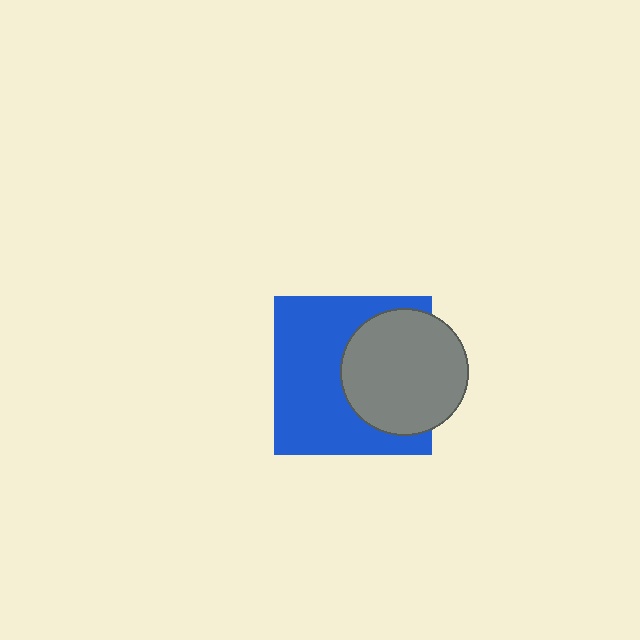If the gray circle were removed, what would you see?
You would see the complete blue square.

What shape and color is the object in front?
The object in front is a gray circle.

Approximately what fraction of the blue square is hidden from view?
Roughly 39% of the blue square is hidden behind the gray circle.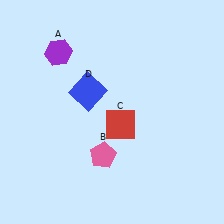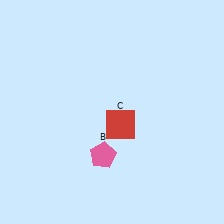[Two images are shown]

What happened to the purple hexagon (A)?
The purple hexagon (A) was removed in Image 2. It was in the top-left area of Image 1.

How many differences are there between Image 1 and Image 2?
There are 2 differences between the two images.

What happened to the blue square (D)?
The blue square (D) was removed in Image 2. It was in the top-left area of Image 1.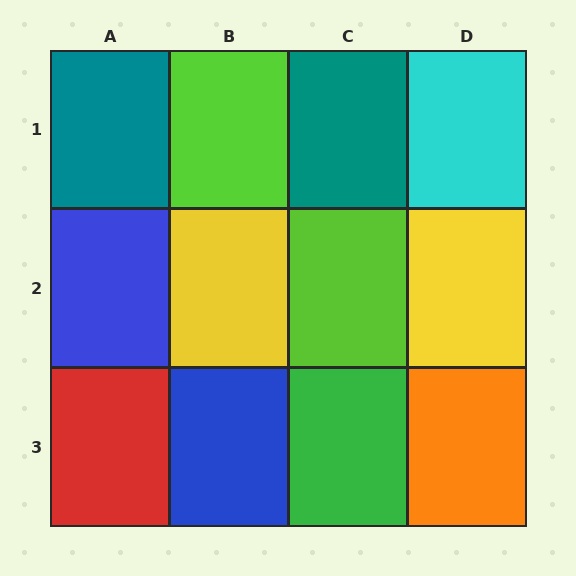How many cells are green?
1 cell is green.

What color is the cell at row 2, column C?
Lime.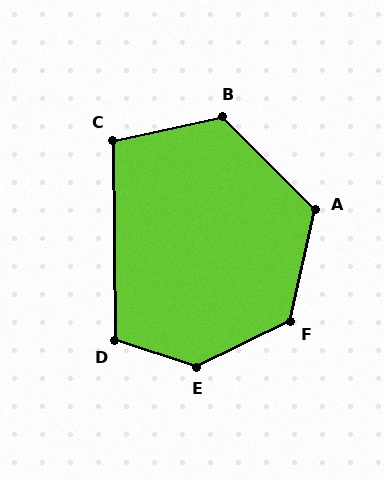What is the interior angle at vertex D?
Approximately 108 degrees (obtuse).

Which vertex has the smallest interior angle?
C, at approximately 102 degrees.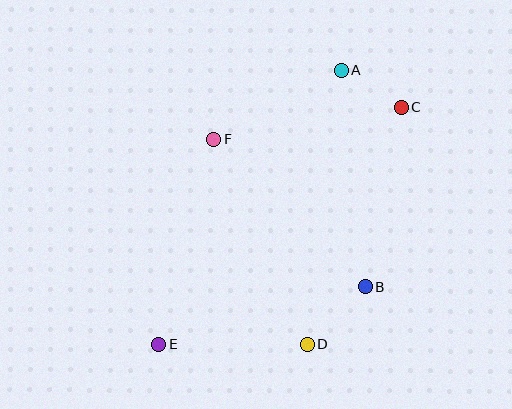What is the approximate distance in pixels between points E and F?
The distance between E and F is approximately 212 pixels.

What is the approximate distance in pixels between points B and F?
The distance between B and F is approximately 211 pixels.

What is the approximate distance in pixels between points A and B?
The distance between A and B is approximately 218 pixels.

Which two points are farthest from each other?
Points C and E are farthest from each other.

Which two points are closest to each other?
Points A and C are closest to each other.